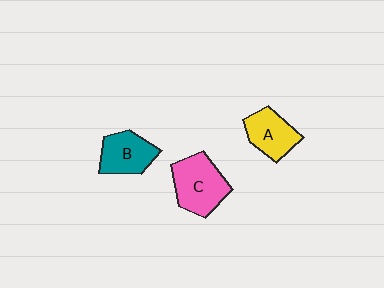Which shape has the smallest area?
Shape A (yellow).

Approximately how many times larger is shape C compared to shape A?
Approximately 1.3 times.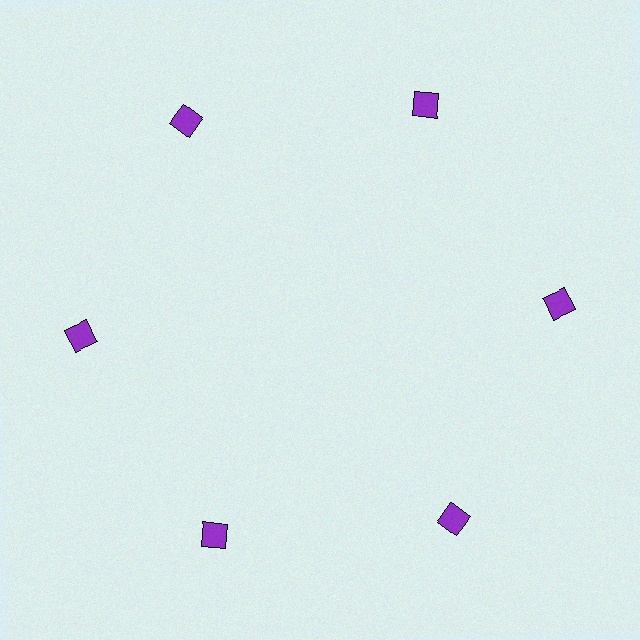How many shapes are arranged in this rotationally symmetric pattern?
There are 6 shapes, arranged in 6 groups of 1.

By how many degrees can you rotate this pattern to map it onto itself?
The pattern maps onto itself every 60 degrees of rotation.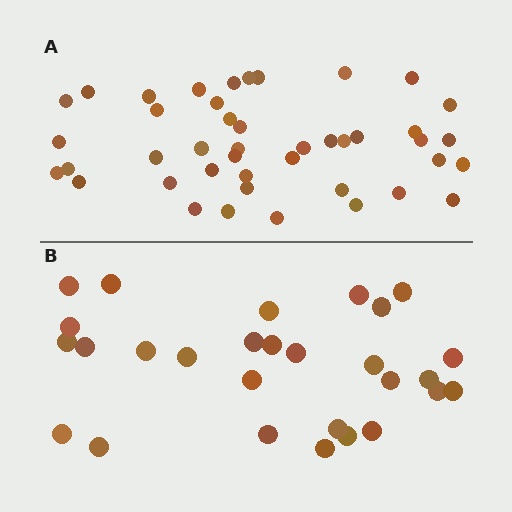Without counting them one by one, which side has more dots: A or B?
Region A (the top region) has more dots.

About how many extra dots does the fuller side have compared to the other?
Region A has approximately 15 more dots than region B.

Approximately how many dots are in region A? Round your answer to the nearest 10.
About 40 dots. (The exact count is 43, which rounds to 40.)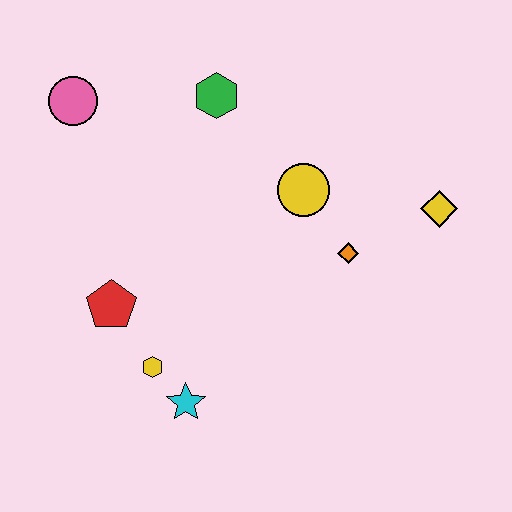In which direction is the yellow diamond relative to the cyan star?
The yellow diamond is to the right of the cyan star.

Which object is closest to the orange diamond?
The yellow circle is closest to the orange diamond.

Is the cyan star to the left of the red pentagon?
No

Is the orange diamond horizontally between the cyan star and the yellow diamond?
Yes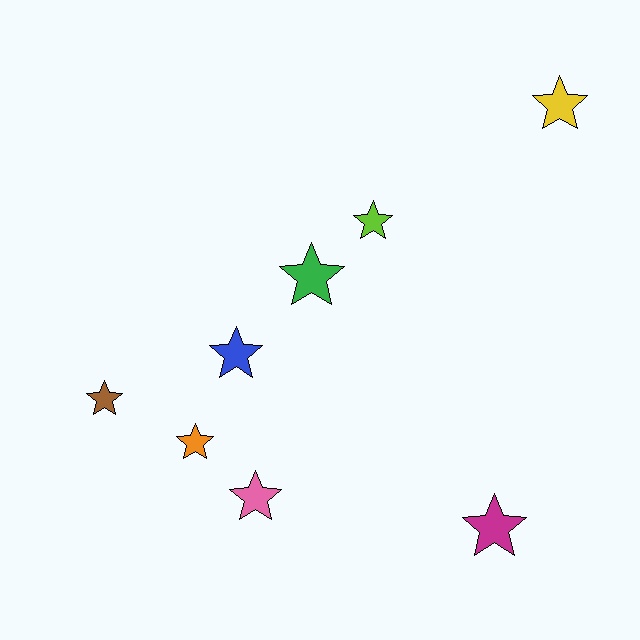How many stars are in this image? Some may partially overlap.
There are 8 stars.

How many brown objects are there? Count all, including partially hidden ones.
There is 1 brown object.